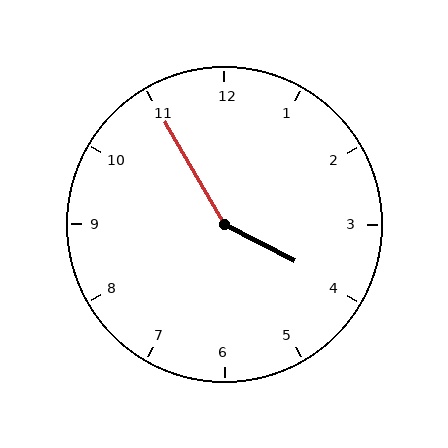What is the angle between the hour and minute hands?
Approximately 148 degrees.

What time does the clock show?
3:55.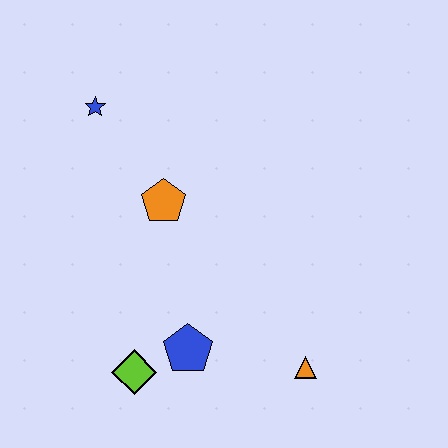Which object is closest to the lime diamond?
The blue pentagon is closest to the lime diamond.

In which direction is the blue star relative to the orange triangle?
The blue star is above the orange triangle.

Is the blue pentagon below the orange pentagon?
Yes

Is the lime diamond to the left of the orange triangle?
Yes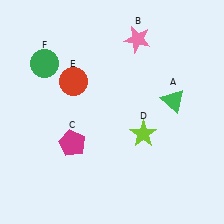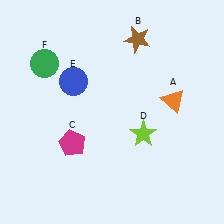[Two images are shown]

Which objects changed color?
A changed from green to orange. B changed from pink to brown. E changed from red to blue.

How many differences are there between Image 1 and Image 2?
There are 3 differences between the two images.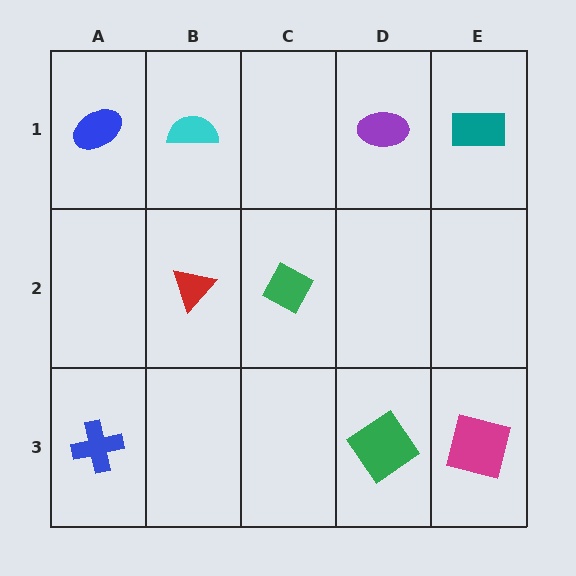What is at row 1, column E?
A teal rectangle.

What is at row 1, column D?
A purple ellipse.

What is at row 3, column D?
A green diamond.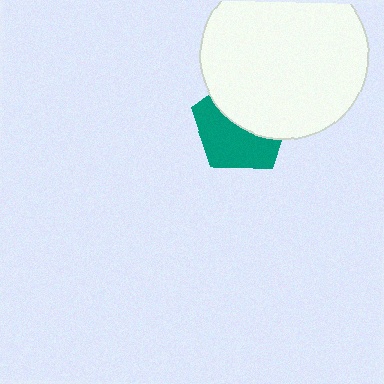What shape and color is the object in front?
The object in front is a white circle.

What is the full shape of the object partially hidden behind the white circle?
The partially hidden object is a teal pentagon.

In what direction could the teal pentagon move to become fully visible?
The teal pentagon could move down. That would shift it out from behind the white circle entirely.